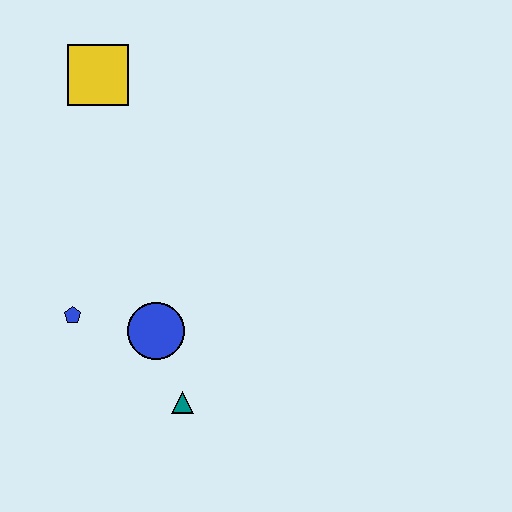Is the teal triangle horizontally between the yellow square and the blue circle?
No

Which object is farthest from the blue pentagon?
The yellow square is farthest from the blue pentagon.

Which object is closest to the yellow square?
The blue pentagon is closest to the yellow square.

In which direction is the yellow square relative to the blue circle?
The yellow square is above the blue circle.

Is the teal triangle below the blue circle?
Yes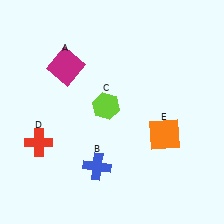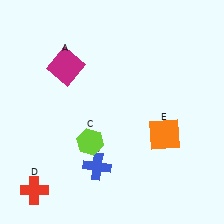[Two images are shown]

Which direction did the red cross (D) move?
The red cross (D) moved down.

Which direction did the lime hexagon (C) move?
The lime hexagon (C) moved down.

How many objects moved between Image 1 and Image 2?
2 objects moved between the two images.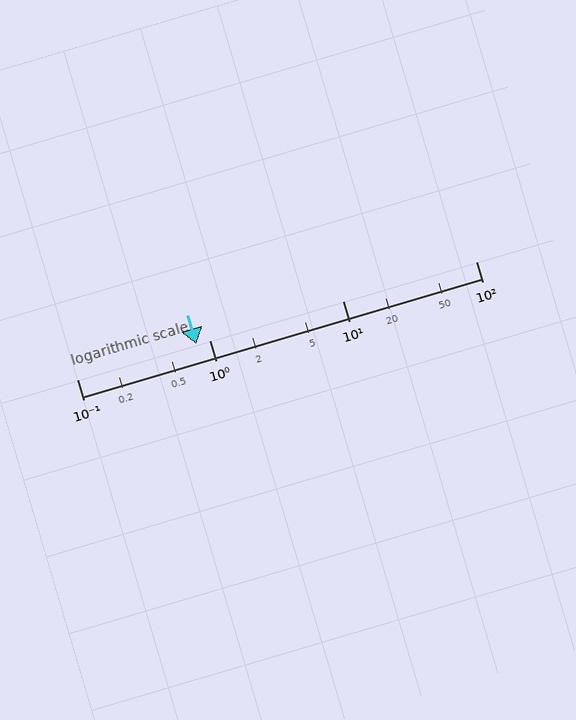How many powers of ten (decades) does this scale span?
The scale spans 3 decades, from 0.1 to 100.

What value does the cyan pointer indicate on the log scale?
The pointer indicates approximately 0.79.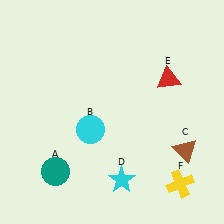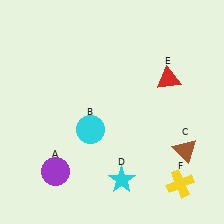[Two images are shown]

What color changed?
The circle (A) changed from teal in Image 1 to purple in Image 2.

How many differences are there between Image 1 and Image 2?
There is 1 difference between the two images.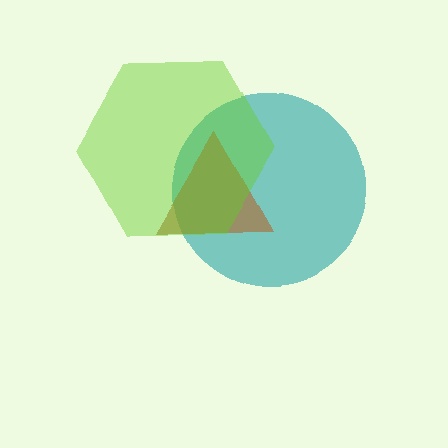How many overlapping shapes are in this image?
There are 3 overlapping shapes in the image.